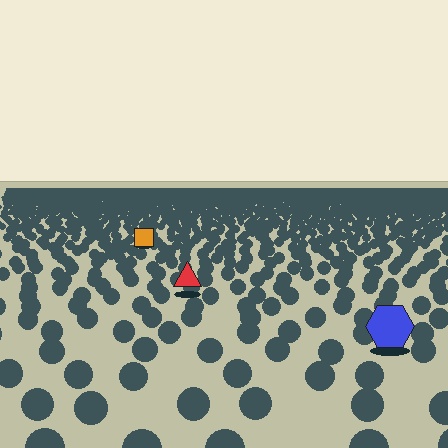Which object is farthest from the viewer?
The orange square is farthest from the viewer. It appears smaller and the ground texture around it is denser.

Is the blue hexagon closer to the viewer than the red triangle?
Yes. The blue hexagon is closer — you can tell from the texture gradient: the ground texture is coarser near it.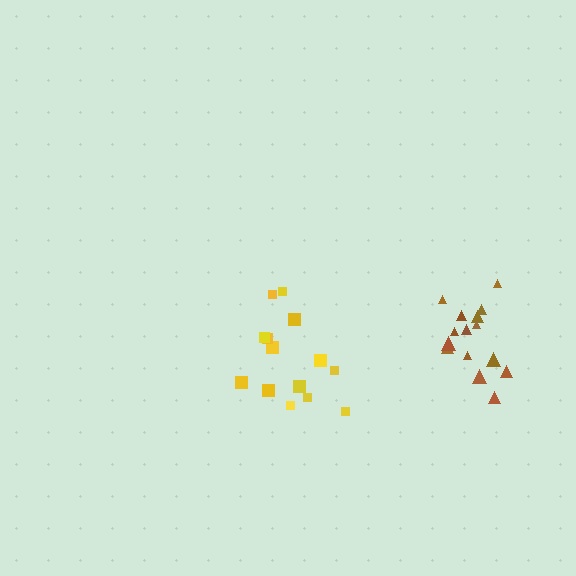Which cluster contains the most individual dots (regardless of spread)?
Brown (15).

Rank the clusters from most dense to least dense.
brown, yellow.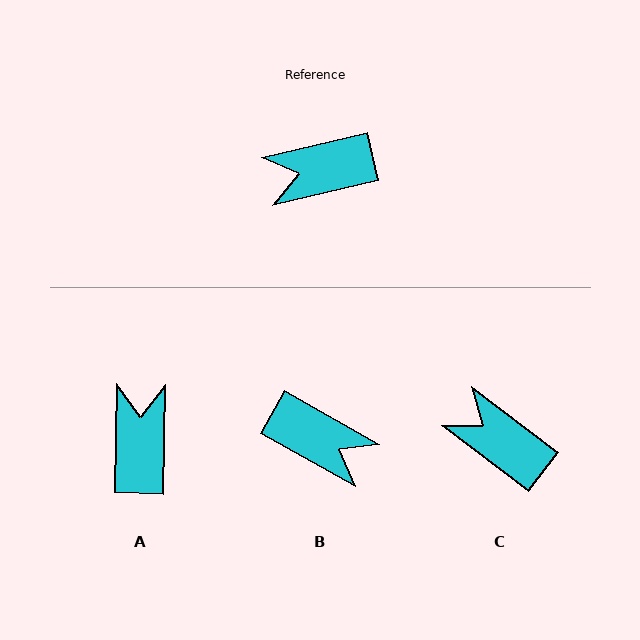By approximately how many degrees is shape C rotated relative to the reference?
Approximately 51 degrees clockwise.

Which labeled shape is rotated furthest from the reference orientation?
B, about 137 degrees away.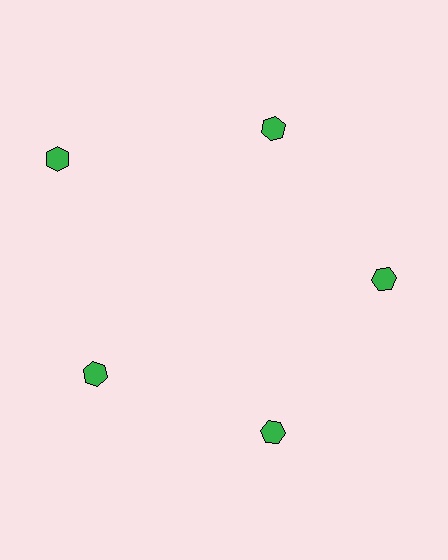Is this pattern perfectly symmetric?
No. The 5 green hexagons are arranged in a ring, but one element near the 10 o'clock position is pushed outward from the center, breaking the 5-fold rotational symmetry.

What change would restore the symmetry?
The symmetry would be restored by moving it inward, back onto the ring so that all 5 hexagons sit at equal angles and equal distance from the center.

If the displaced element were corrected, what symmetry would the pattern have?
It would have 5-fold rotational symmetry — the pattern would map onto itself every 72 degrees.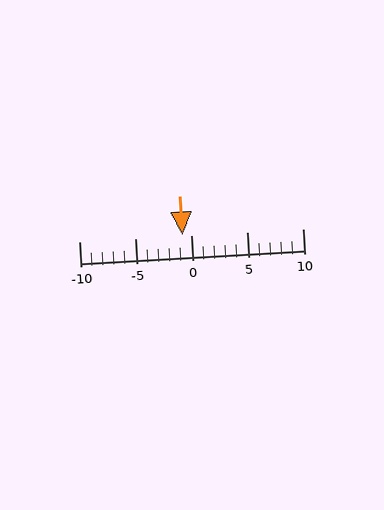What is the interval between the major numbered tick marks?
The major tick marks are spaced 5 units apart.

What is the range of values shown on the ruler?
The ruler shows values from -10 to 10.